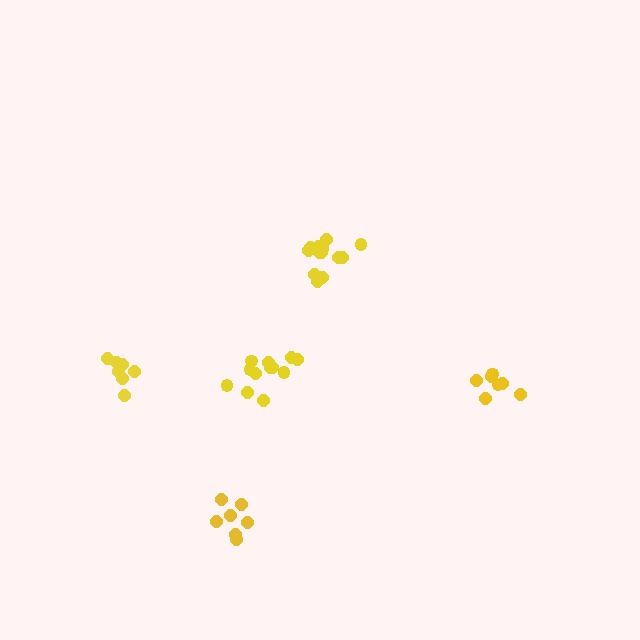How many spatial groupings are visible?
There are 5 spatial groupings.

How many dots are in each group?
Group 1: 7 dots, Group 2: 13 dots, Group 3: 7 dots, Group 4: 12 dots, Group 5: 7 dots (46 total).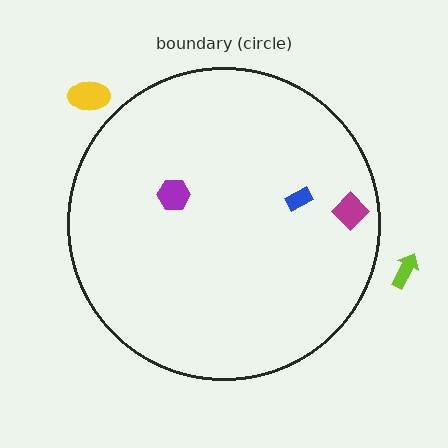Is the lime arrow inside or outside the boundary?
Outside.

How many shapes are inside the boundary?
3 inside, 2 outside.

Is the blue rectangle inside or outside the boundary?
Inside.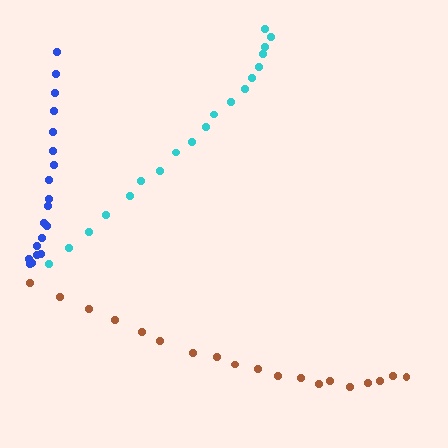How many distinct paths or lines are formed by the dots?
There are 3 distinct paths.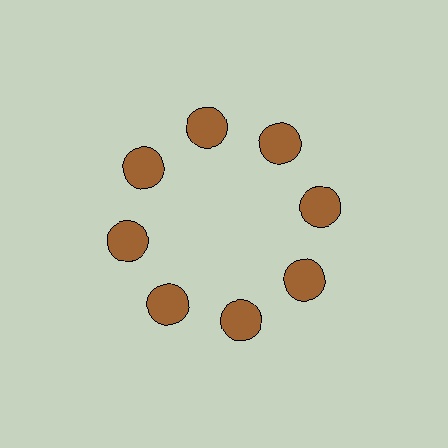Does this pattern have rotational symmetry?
Yes, this pattern has 8-fold rotational symmetry. It looks the same after rotating 45 degrees around the center.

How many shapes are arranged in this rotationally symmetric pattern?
There are 8 shapes, arranged in 8 groups of 1.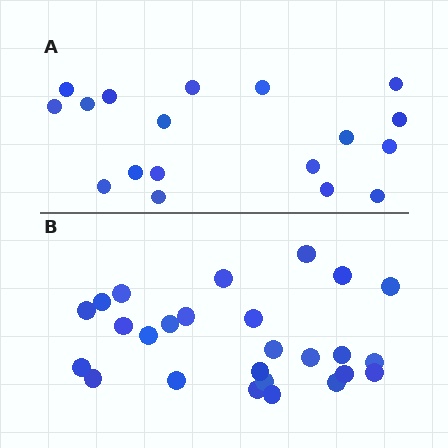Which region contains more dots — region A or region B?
Region B (the bottom region) has more dots.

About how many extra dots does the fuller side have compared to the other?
Region B has roughly 8 or so more dots than region A.